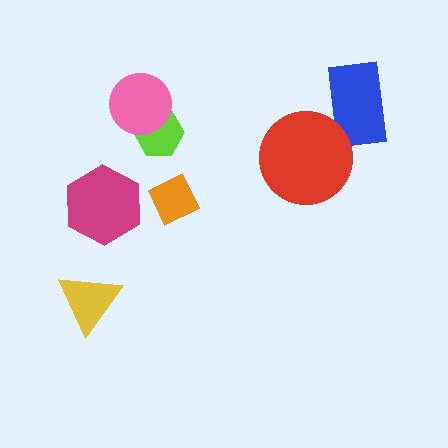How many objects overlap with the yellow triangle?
0 objects overlap with the yellow triangle.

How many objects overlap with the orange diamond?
0 objects overlap with the orange diamond.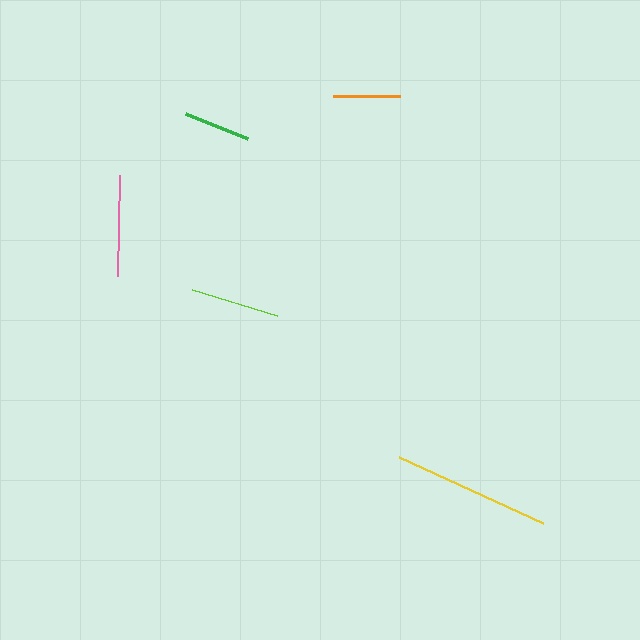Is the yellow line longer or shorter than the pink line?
The yellow line is longer than the pink line.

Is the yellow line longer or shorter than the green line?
The yellow line is longer than the green line.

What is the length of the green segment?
The green segment is approximately 67 pixels long.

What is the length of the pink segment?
The pink segment is approximately 102 pixels long.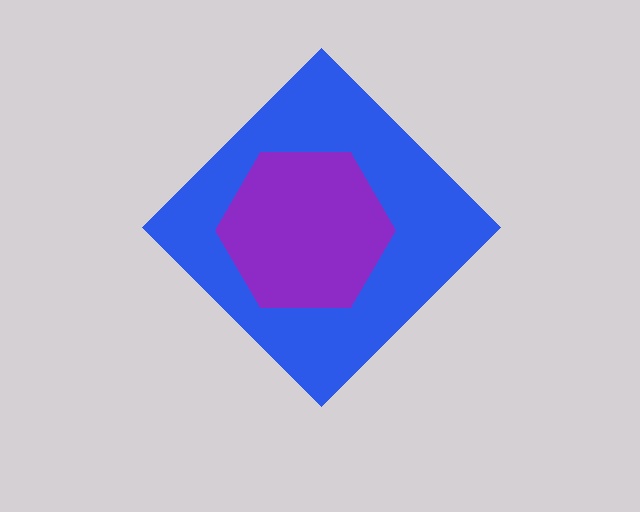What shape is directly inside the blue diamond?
The purple hexagon.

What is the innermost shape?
The purple hexagon.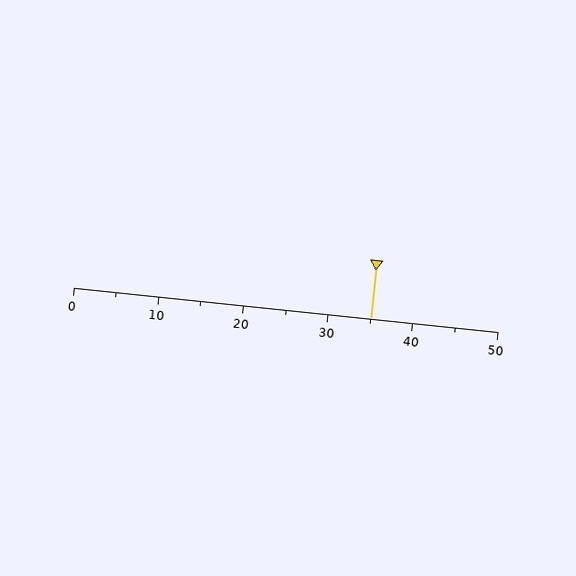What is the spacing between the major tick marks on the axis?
The major ticks are spaced 10 apart.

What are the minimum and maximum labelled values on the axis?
The axis runs from 0 to 50.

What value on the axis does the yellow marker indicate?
The marker indicates approximately 35.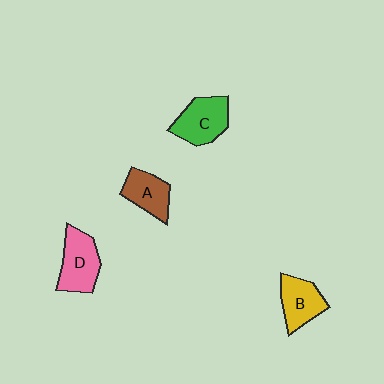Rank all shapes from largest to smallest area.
From largest to smallest: C (green), D (pink), B (yellow), A (brown).